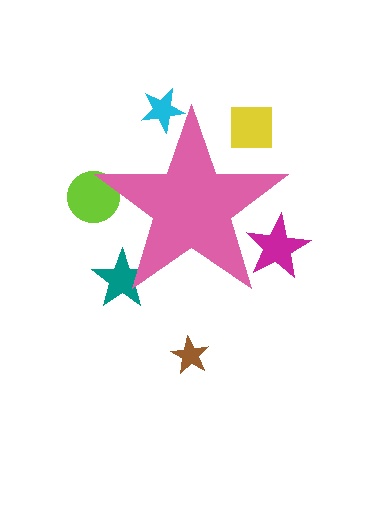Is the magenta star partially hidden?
Yes, the magenta star is partially hidden behind the pink star.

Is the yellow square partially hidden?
Yes, the yellow square is partially hidden behind the pink star.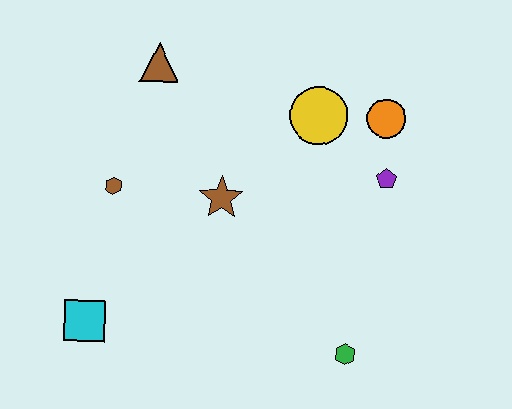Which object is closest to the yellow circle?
The orange circle is closest to the yellow circle.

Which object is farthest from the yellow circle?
The cyan square is farthest from the yellow circle.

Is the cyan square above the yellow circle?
No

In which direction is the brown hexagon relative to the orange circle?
The brown hexagon is to the left of the orange circle.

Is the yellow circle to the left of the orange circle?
Yes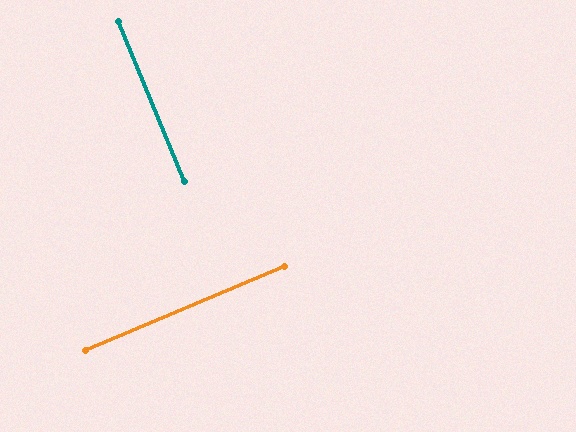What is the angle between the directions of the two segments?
Approximately 90 degrees.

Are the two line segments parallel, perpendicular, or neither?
Perpendicular — they meet at approximately 90°.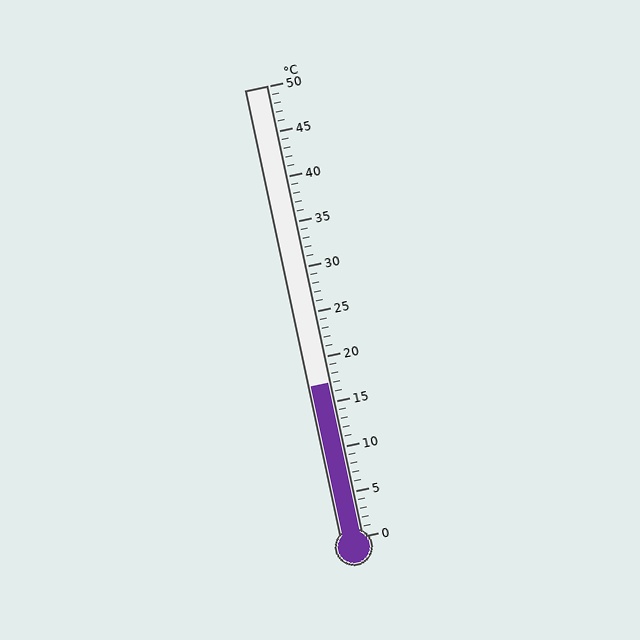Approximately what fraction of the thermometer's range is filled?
The thermometer is filled to approximately 35% of its range.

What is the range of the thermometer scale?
The thermometer scale ranges from 0°C to 50°C.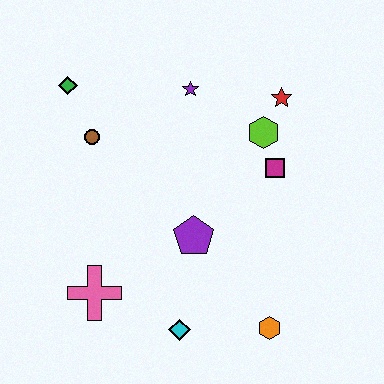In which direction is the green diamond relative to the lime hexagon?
The green diamond is to the left of the lime hexagon.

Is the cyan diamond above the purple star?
No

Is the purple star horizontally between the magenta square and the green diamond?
Yes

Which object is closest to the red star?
The lime hexagon is closest to the red star.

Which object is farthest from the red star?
The pink cross is farthest from the red star.